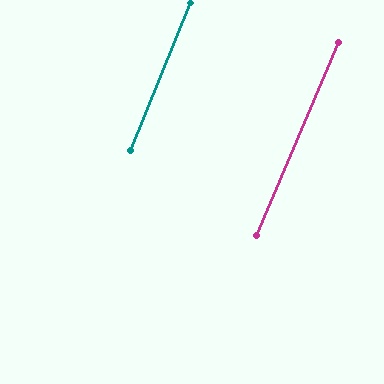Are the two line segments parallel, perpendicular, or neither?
Parallel — their directions differ by only 0.9°.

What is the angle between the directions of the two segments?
Approximately 1 degree.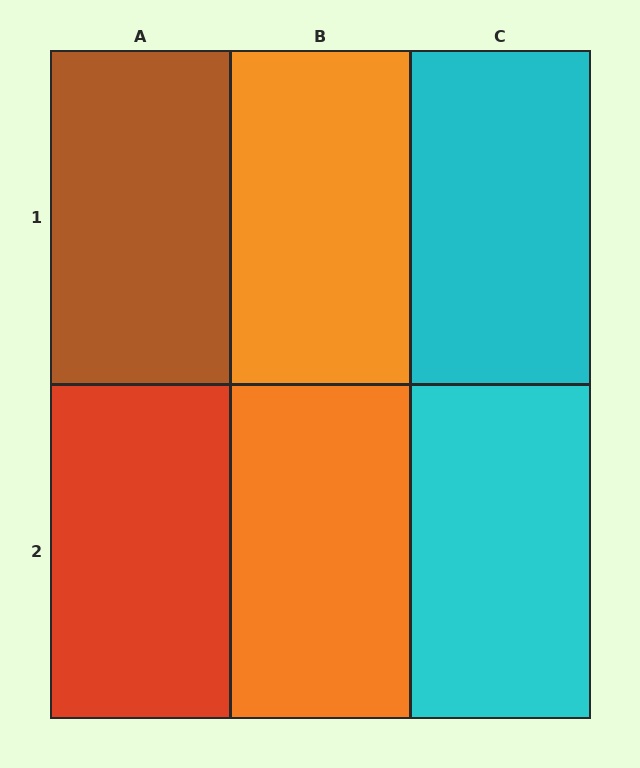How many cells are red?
1 cell is red.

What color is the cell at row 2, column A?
Red.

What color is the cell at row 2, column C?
Cyan.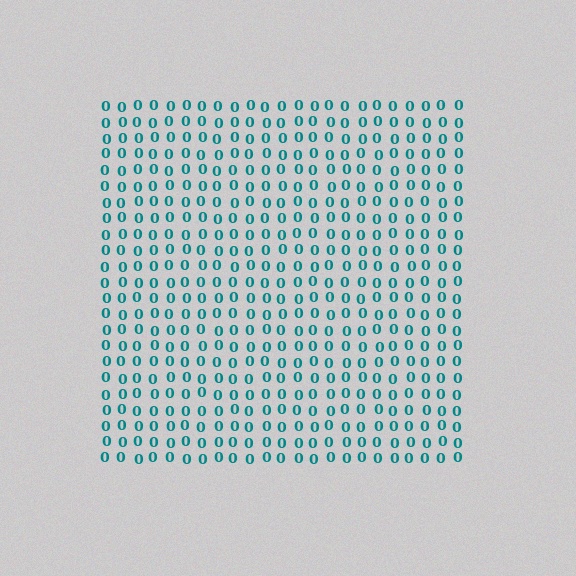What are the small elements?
The small elements are digit 0's.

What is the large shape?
The large shape is a square.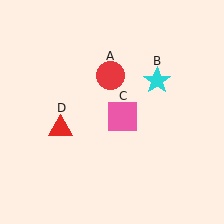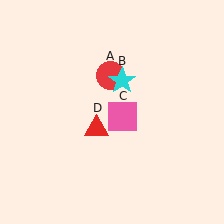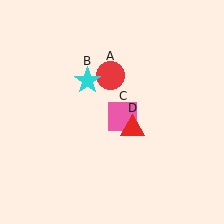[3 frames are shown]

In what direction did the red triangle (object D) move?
The red triangle (object D) moved right.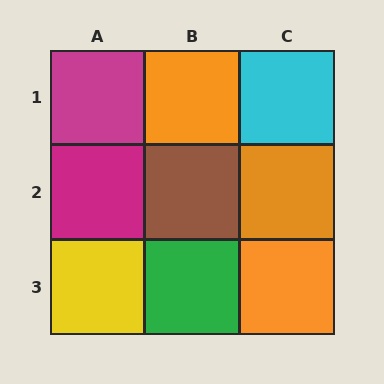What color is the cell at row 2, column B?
Brown.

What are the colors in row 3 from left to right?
Yellow, green, orange.